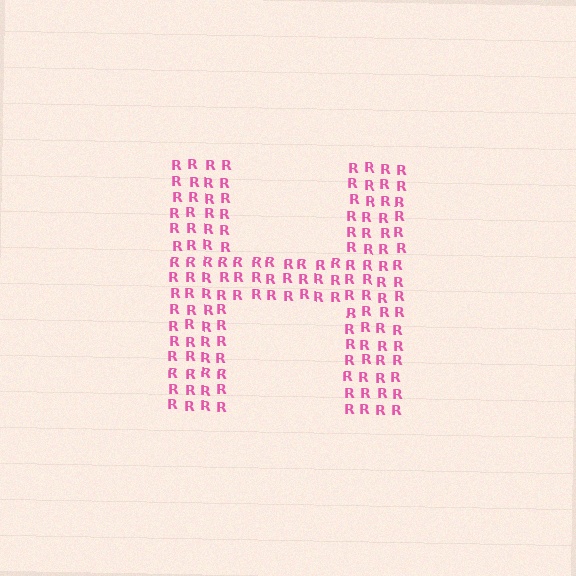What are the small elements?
The small elements are letter R's.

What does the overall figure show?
The overall figure shows the letter H.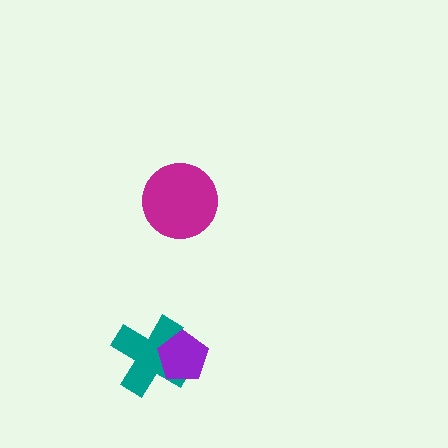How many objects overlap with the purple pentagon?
1 object overlaps with the purple pentagon.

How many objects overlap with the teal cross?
1 object overlaps with the teal cross.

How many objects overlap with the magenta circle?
0 objects overlap with the magenta circle.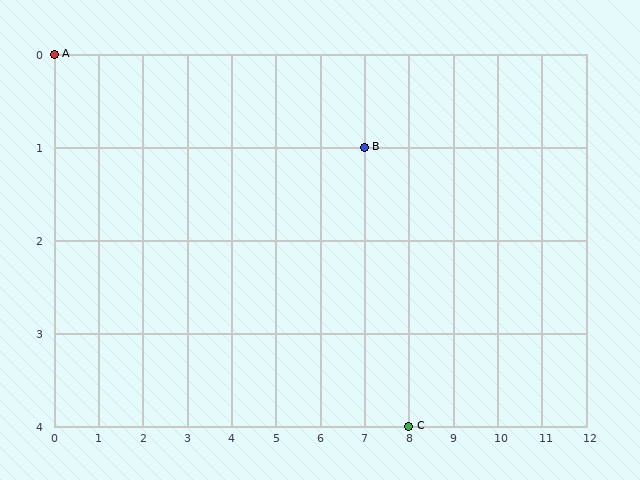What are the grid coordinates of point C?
Point C is at grid coordinates (8, 4).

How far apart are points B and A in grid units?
Points B and A are 7 columns and 1 row apart (about 7.1 grid units diagonally).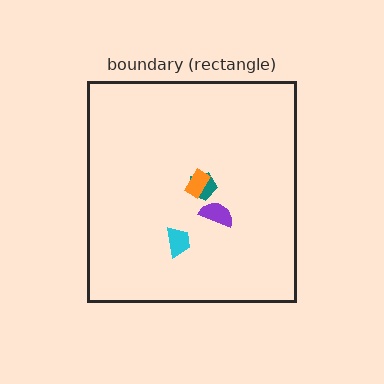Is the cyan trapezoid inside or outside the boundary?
Inside.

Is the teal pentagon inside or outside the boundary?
Inside.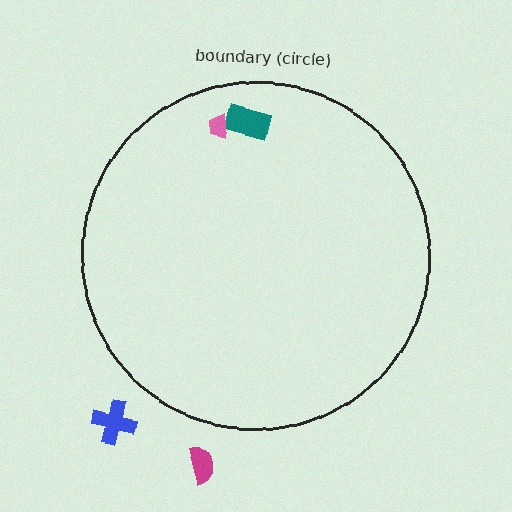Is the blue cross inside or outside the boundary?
Outside.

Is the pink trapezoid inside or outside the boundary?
Inside.